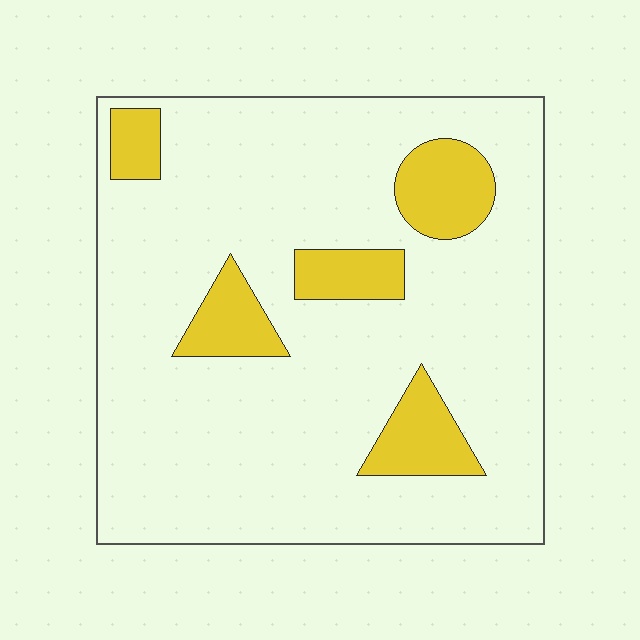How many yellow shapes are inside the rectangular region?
5.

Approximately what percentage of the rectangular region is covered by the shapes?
Approximately 15%.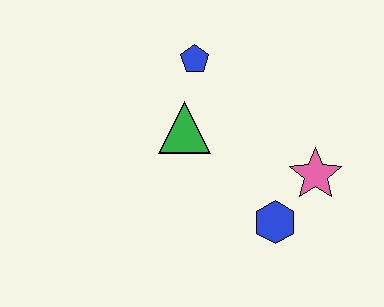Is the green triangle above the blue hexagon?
Yes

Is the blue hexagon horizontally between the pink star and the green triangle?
Yes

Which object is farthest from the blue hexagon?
The blue pentagon is farthest from the blue hexagon.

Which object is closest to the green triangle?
The blue pentagon is closest to the green triangle.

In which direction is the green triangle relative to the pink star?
The green triangle is to the left of the pink star.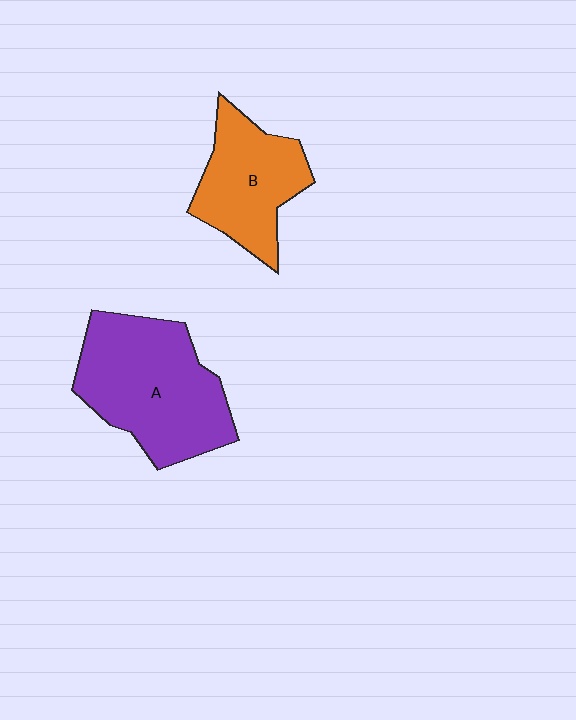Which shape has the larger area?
Shape A (purple).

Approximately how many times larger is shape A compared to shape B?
Approximately 1.5 times.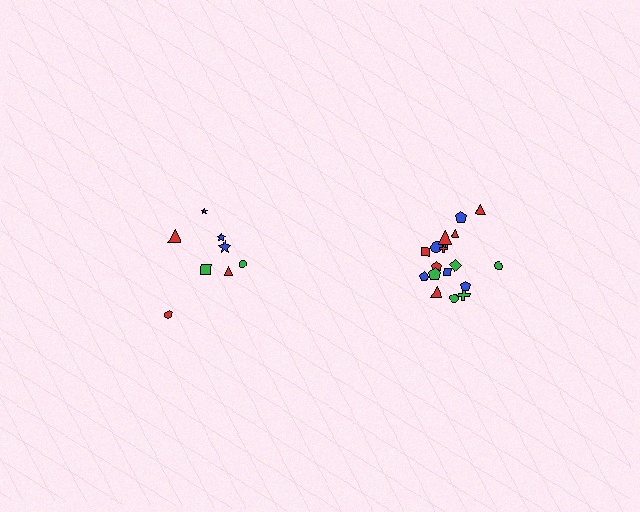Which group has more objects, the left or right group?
The right group.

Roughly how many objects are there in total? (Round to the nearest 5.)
Roughly 25 objects in total.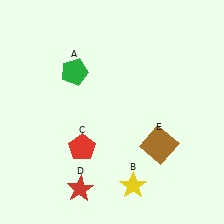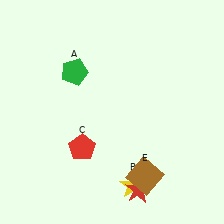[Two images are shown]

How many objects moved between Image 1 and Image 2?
2 objects moved between the two images.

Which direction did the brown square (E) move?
The brown square (E) moved down.